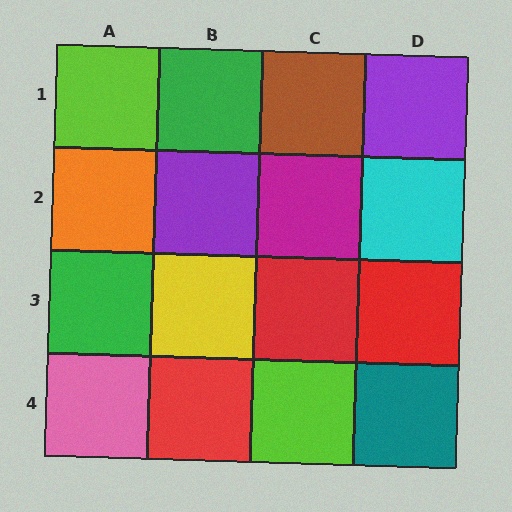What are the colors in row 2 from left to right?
Orange, purple, magenta, cyan.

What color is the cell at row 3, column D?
Red.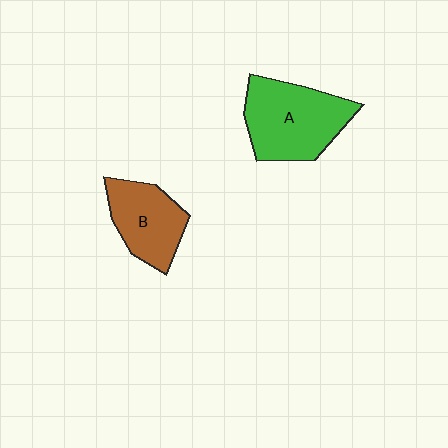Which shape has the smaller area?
Shape B (brown).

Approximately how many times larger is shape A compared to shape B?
Approximately 1.4 times.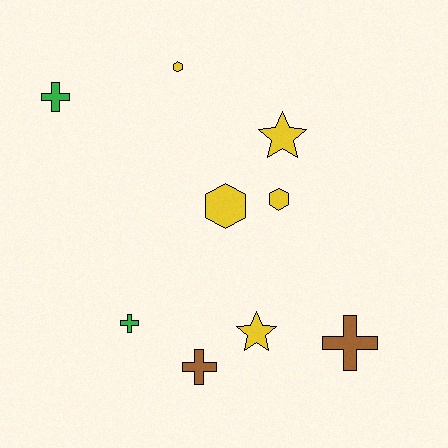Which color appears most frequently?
Yellow, with 5 objects.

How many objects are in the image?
There are 9 objects.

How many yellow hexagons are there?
There are 3 yellow hexagons.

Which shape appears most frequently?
Cross, with 4 objects.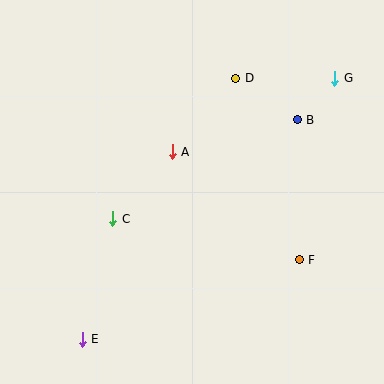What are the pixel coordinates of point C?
Point C is at (113, 219).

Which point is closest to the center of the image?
Point A at (172, 152) is closest to the center.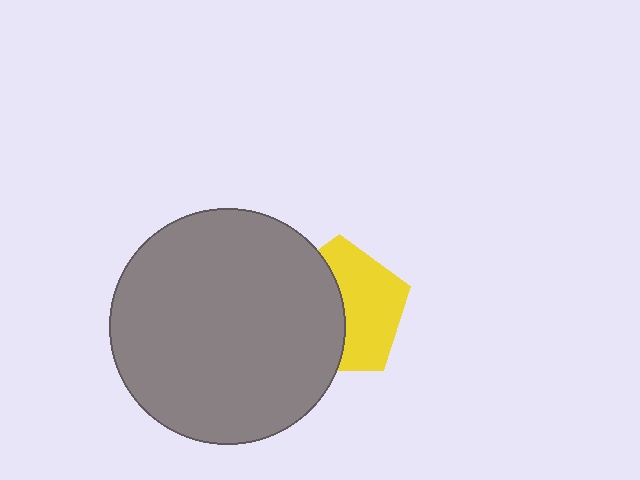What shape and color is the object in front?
The object in front is a gray circle.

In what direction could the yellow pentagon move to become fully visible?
The yellow pentagon could move right. That would shift it out from behind the gray circle entirely.